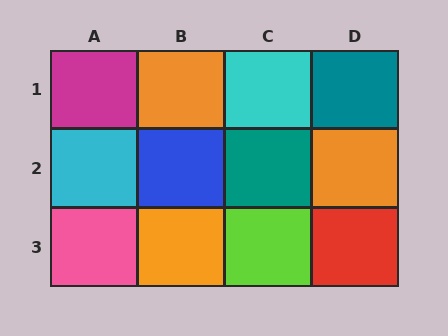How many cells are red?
1 cell is red.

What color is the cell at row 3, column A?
Pink.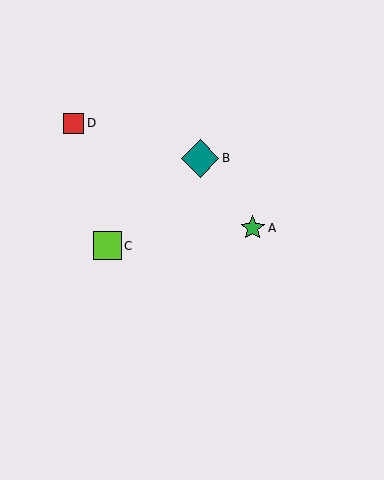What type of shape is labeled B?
Shape B is a teal diamond.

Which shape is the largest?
The teal diamond (labeled B) is the largest.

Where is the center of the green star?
The center of the green star is at (253, 228).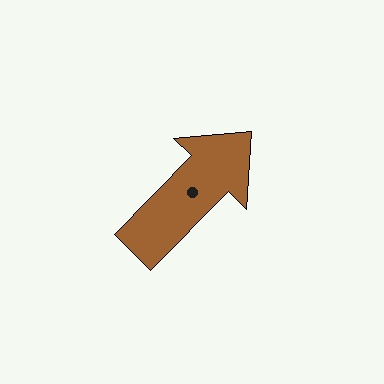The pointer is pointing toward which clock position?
Roughly 1 o'clock.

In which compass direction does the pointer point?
Northeast.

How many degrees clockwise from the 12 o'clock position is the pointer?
Approximately 45 degrees.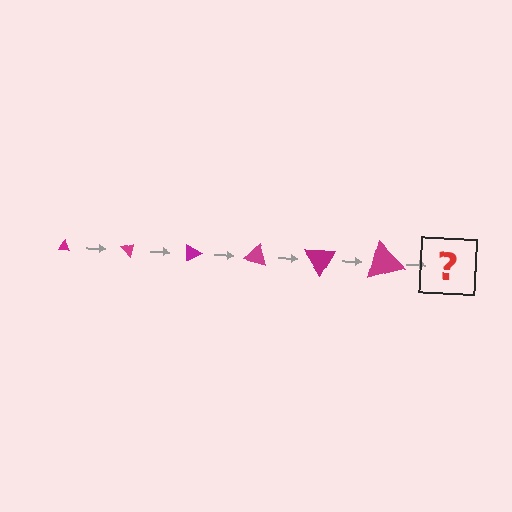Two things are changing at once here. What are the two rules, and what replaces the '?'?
The two rules are that the triangle grows larger each step and it rotates 45 degrees each step. The '?' should be a triangle, larger than the previous one and rotated 270 degrees from the start.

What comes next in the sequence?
The next element should be a triangle, larger than the previous one and rotated 270 degrees from the start.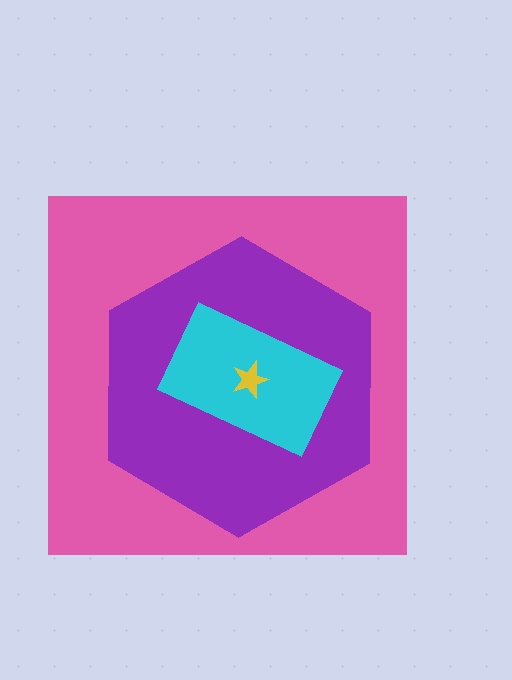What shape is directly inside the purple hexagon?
The cyan rectangle.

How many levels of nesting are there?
4.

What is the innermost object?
The yellow star.